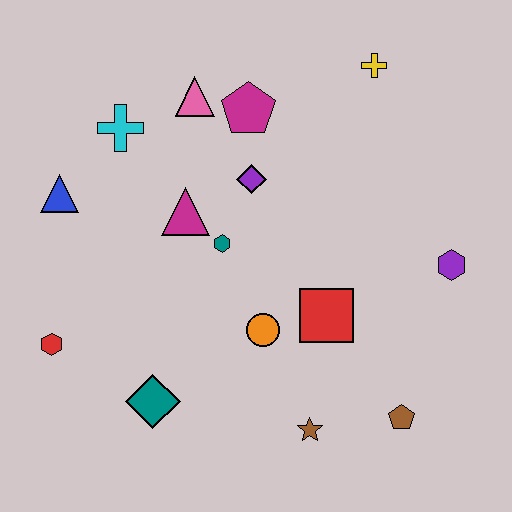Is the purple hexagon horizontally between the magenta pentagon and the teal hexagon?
No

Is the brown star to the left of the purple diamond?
No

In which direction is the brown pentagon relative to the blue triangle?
The brown pentagon is to the right of the blue triangle.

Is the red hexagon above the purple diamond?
No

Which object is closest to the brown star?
The brown pentagon is closest to the brown star.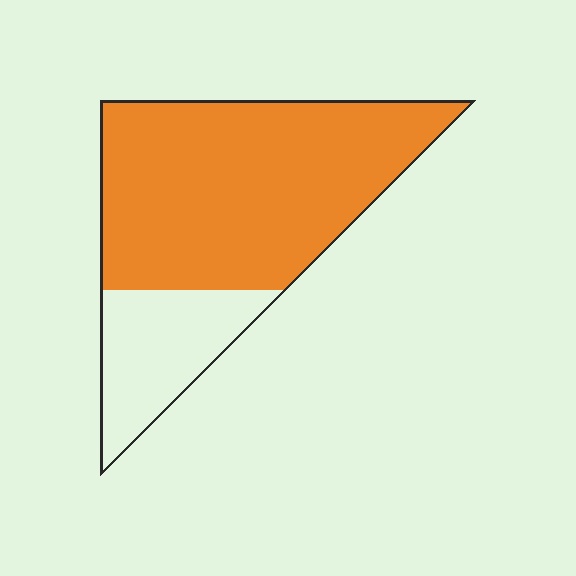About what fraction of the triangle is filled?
About three quarters (3/4).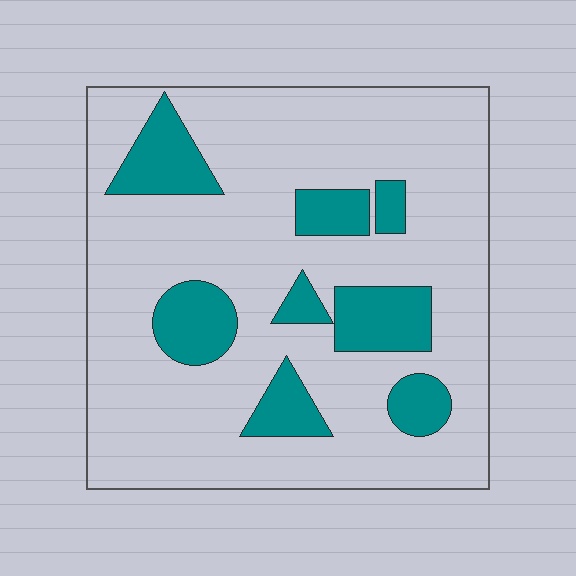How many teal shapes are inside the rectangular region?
8.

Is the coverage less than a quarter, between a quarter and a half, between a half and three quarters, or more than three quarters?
Less than a quarter.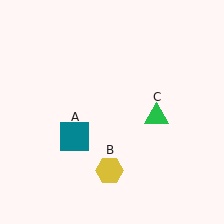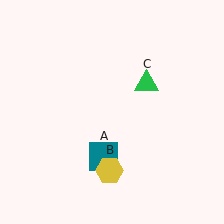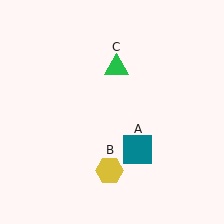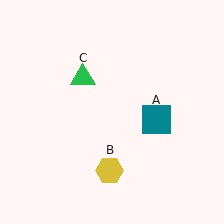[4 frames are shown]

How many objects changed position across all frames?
2 objects changed position: teal square (object A), green triangle (object C).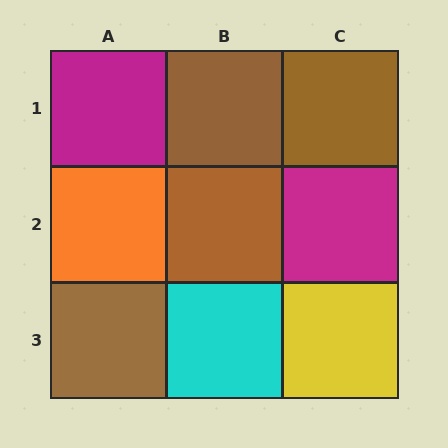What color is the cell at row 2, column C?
Magenta.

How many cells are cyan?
1 cell is cyan.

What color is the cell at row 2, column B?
Brown.